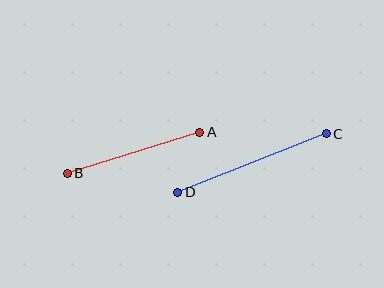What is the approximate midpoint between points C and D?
The midpoint is at approximately (252, 163) pixels.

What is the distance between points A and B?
The distance is approximately 139 pixels.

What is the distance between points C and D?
The distance is approximately 160 pixels.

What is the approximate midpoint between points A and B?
The midpoint is at approximately (134, 153) pixels.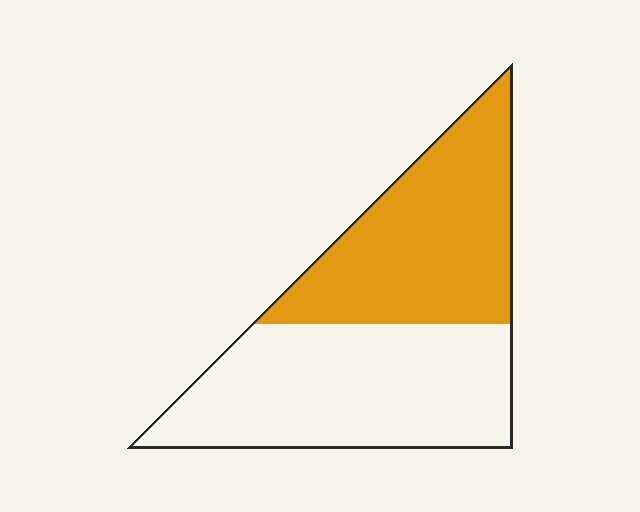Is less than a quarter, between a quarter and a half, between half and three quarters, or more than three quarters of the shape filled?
Between a quarter and a half.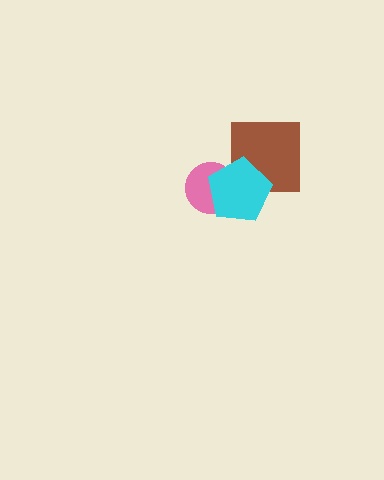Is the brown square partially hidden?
Yes, it is partially covered by another shape.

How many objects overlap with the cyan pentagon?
2 objects overlap with the cyan pentagon.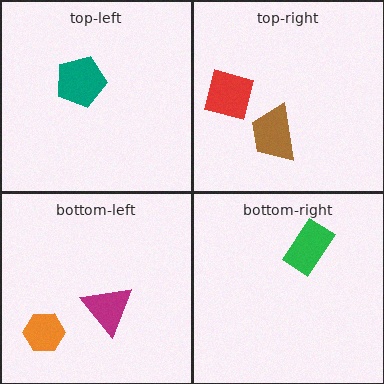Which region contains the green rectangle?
The bottom-right region.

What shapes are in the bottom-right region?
The green rectangle.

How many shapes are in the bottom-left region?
2.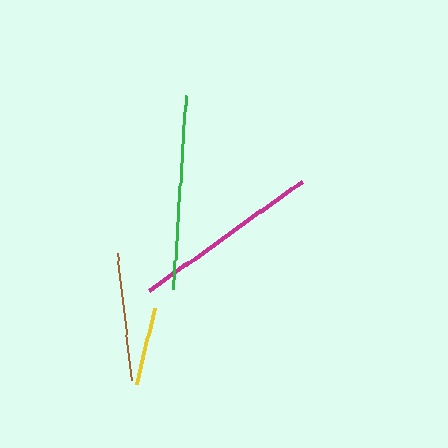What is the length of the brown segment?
The brown segment is approximately 129 pixels long.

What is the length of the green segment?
The green segment is approximately 194 pixels long.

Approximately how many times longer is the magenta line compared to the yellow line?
The magenta line is approximately 2.4 times the length of the yellow line.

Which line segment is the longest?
The green line is the longest at approximately 194 pixels.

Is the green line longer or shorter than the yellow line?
The green line is longer than the yellow line.